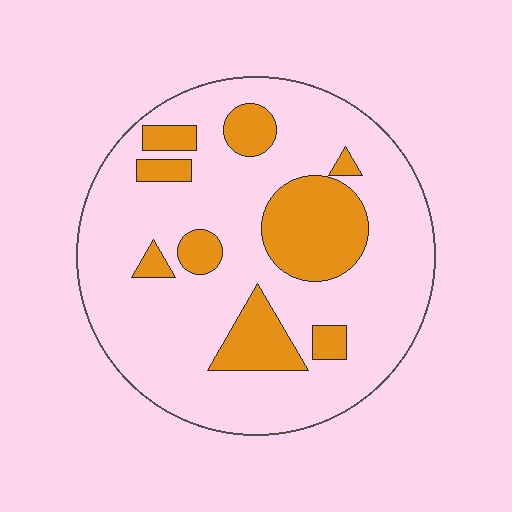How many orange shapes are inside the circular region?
9.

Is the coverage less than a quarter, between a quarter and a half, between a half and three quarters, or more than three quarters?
Less than a quarter.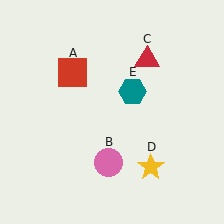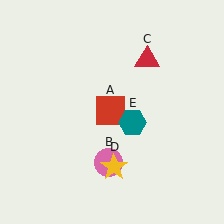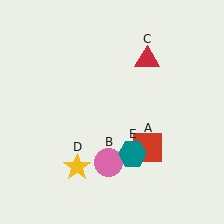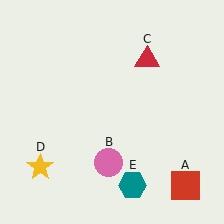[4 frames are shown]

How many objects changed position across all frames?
3 objects changed position: red square (object A), yellow star (object D), teal hexagon (object E).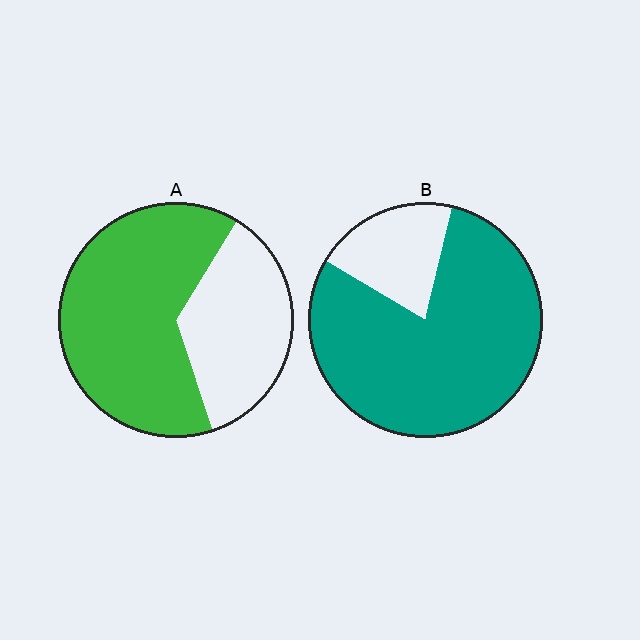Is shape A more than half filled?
Yes.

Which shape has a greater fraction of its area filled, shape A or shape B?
Shape B.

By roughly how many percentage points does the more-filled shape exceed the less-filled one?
By roughly 15 percentage points (B over A).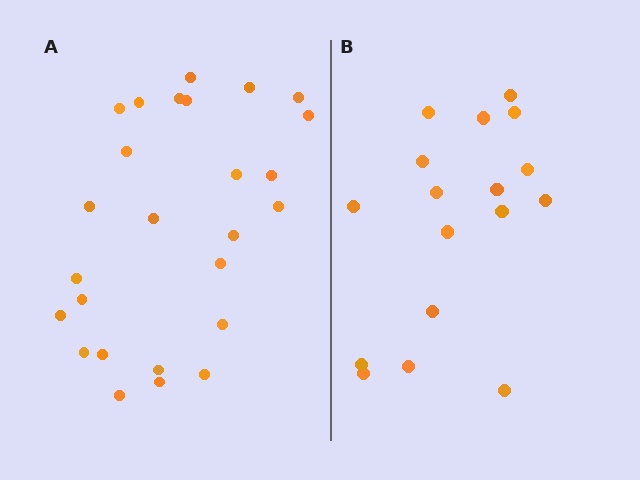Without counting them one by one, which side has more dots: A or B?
Region A (the left region) has more dots.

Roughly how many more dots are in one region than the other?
Region A has roughly 8 or so more dots than region B.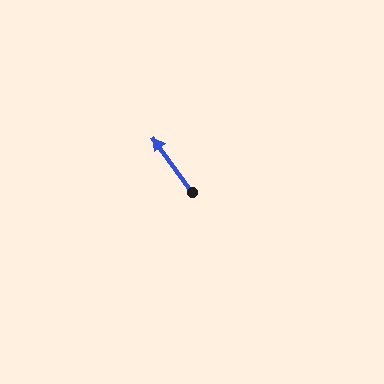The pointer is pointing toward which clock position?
Roughly 11 o'clock.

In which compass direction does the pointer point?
Northwest.